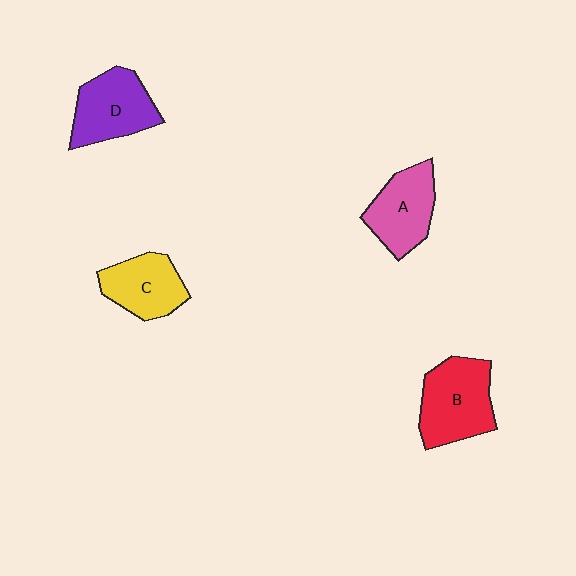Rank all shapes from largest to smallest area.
From largest to smallest: B (red), D (purple), A (pink), C (yellow).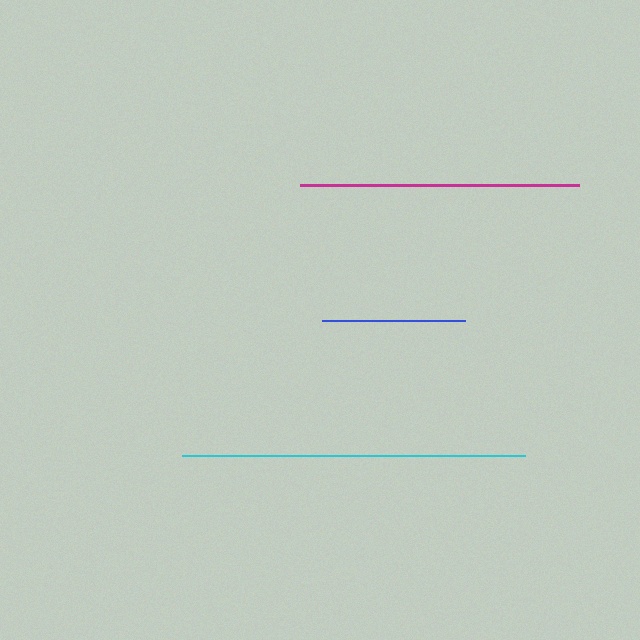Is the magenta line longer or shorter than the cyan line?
The cyan line is longer than the magenta line.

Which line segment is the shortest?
The blue line is the shortest at approximately 143 pixels.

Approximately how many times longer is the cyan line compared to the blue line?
The cyan line is approximately 2.4 times the length of the blue line.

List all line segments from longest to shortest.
From longest to shortest: cyan, magenta, blue.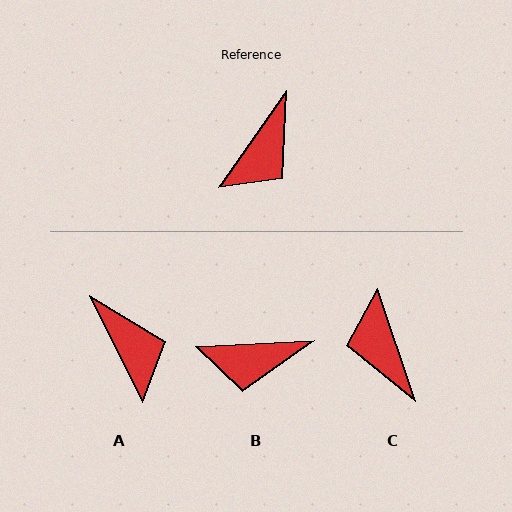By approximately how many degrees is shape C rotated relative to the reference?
Approximately 127 degrees clockwise.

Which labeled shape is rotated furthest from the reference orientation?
C, about 127 degrees away.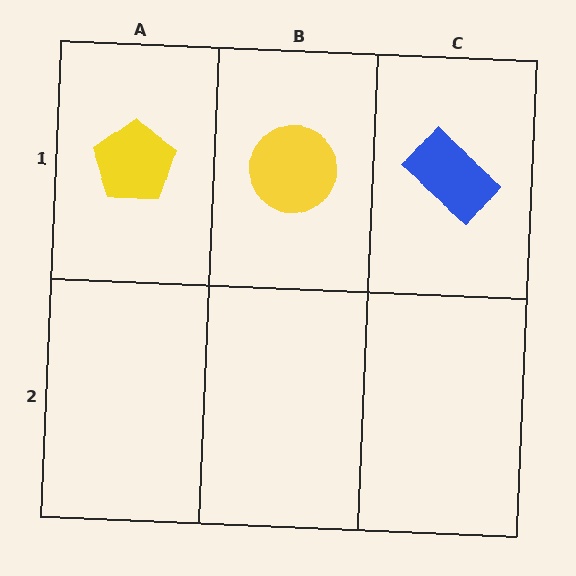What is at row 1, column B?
A yellow circle.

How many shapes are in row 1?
3 shapes.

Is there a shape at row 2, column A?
No, that cell is empty.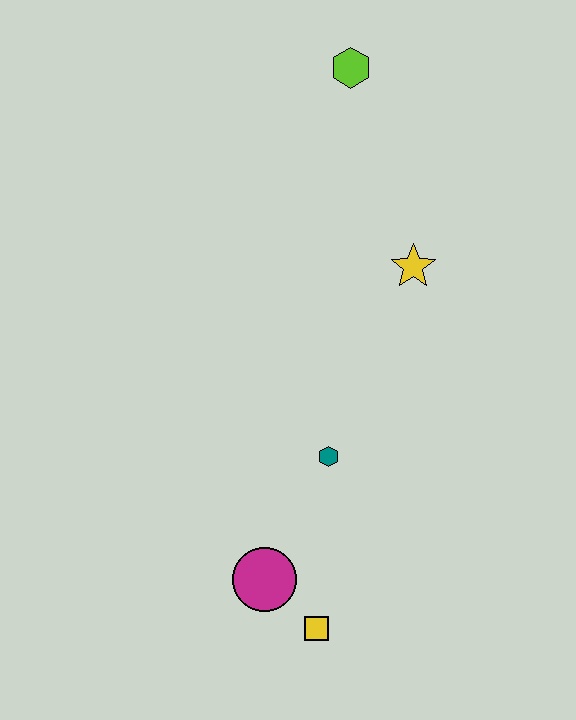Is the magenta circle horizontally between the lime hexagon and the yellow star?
No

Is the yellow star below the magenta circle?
No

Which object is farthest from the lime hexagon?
The yellow square is farthest from the lime hexagon.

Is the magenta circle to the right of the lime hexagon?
No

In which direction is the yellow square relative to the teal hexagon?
The yellow square is below the teal hexagon.